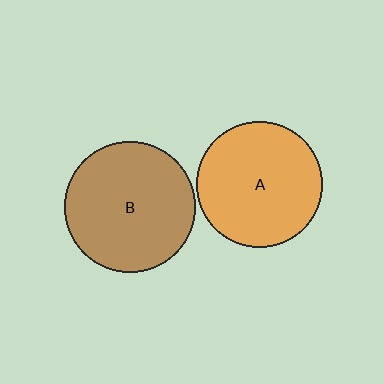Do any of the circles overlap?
No, none of the circles overlap.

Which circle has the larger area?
Circle B (brown).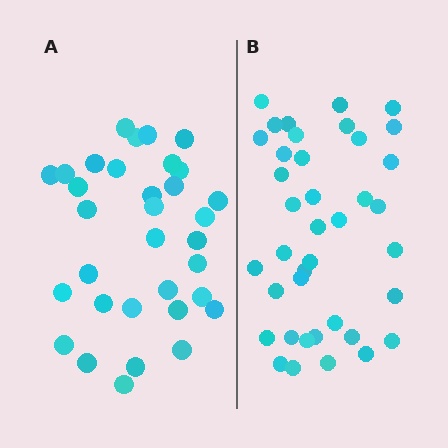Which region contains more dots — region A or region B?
Region B (the right region) has more dots.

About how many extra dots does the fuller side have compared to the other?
Region B has about 6 more dots than region A.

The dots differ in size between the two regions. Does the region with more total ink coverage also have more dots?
No. Region A has more total ink coverage because its dots are larger, but region B actually contains more individual dots. Total area can be misleading — the number of items is what matters here.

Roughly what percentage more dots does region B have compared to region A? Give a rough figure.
About 20% more.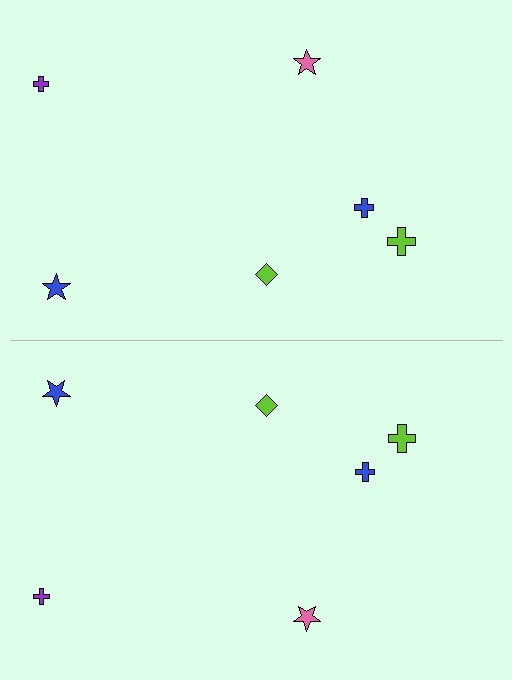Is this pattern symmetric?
Yes, this pattern has bilateral (reflection) symmetry.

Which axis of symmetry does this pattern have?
The pattern has a horizontal axis of symmetry running through the center of the image.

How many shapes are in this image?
There are 12 shapes in this image.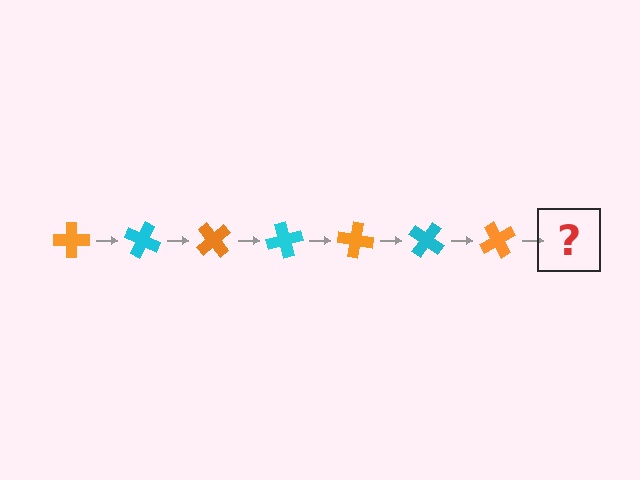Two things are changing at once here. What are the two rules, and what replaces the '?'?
The two rules are that it rotates 25 degrees each step and the color cycles through orange and cyan. The '?' should be a cyan cross, rotated 175 degrees from the start.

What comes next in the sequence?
The next element should be a cyan cross, rotated 175 degrees from the start.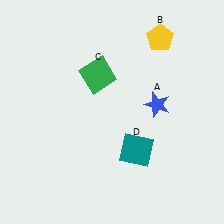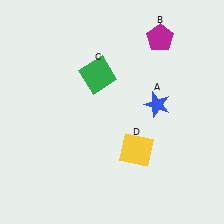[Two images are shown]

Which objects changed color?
B changed from yellow to magenta. D changed from teal to yellow.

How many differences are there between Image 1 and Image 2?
There are 2 differences between the two images.